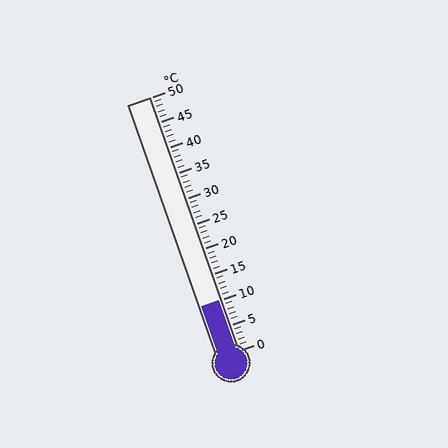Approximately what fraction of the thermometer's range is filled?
The thermometer is filled to approximately 20% of its range.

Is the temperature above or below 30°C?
The temperature is below 30°C.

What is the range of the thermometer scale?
The thermometer scale ranges from 0°C to 50°C.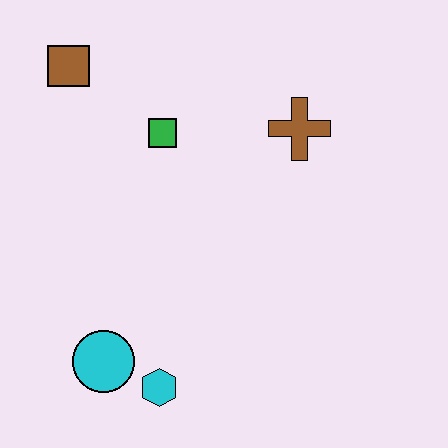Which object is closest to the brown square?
The green square is closest to the brown square.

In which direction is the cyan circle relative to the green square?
The cyan circle is below the green square.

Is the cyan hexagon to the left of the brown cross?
Yes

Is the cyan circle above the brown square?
No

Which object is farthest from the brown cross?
The cyan circle is farthest from the brown cross.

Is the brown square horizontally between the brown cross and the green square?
No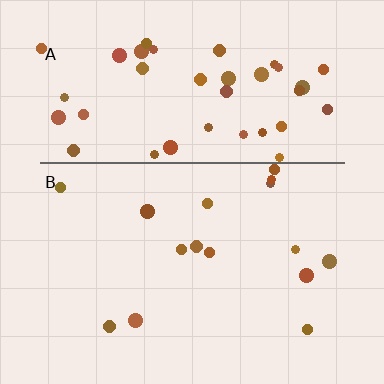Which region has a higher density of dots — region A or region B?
A (the top).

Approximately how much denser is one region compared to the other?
Approximately 2.8× — region A over region B.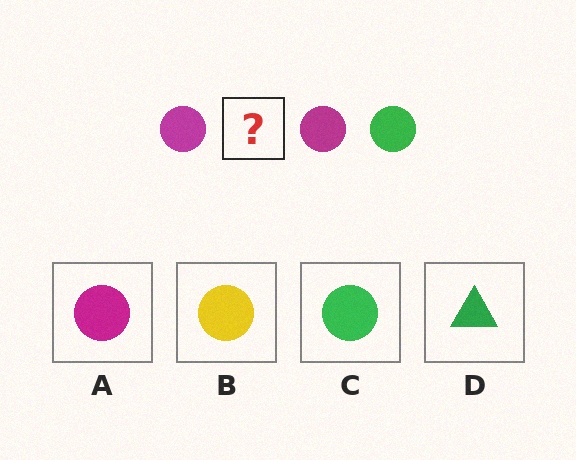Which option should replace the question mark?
Option C.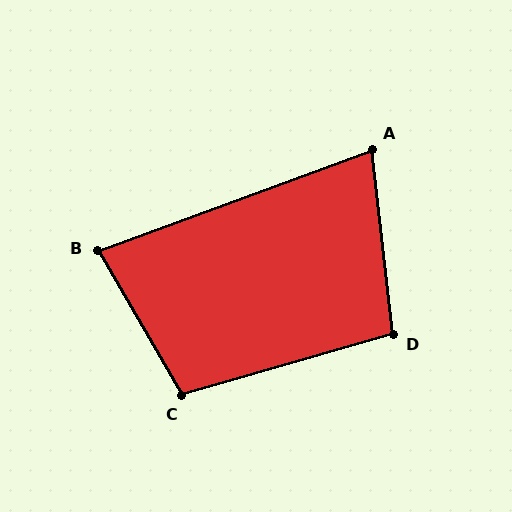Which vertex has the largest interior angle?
C, at approximately 104 degrees.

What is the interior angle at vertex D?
Approximately 100 degrees (obtuse).